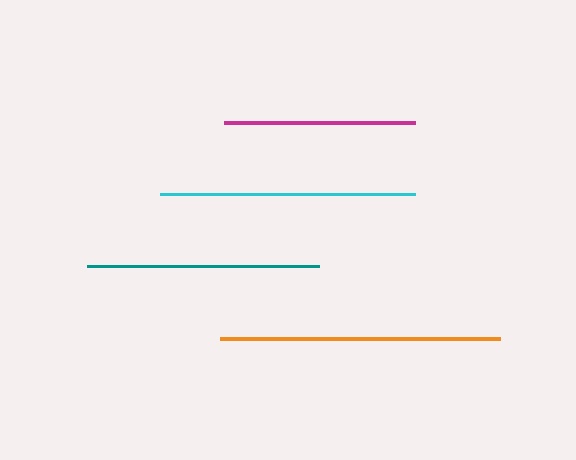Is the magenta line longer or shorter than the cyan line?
The cyan line is longer than the magenta line.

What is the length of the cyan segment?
The cyan segment is approximately 255 pixels long.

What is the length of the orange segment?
The orange segment is approximately 280 pixels long.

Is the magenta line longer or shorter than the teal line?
The teal line is longer than the magenta line.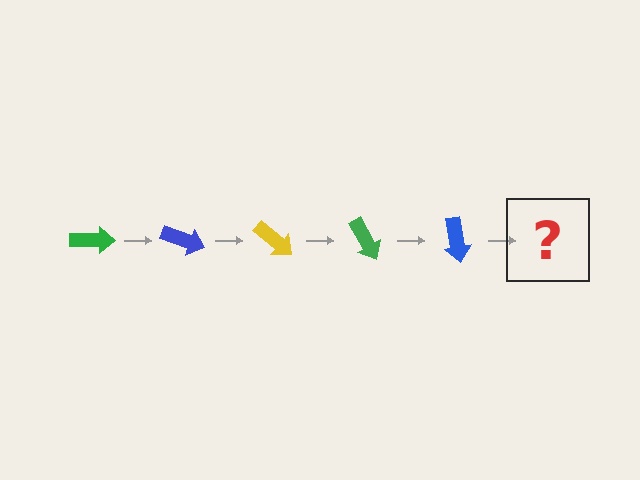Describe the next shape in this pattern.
It should be a yellow arrow, rotated 100 degrees from the start.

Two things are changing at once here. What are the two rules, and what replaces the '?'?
The two rules are that it rotates 20 degrees each step and the color cycles through green, blue, and yellow. The '?' should be a yellow arrow, rotated 100 degrees from the start.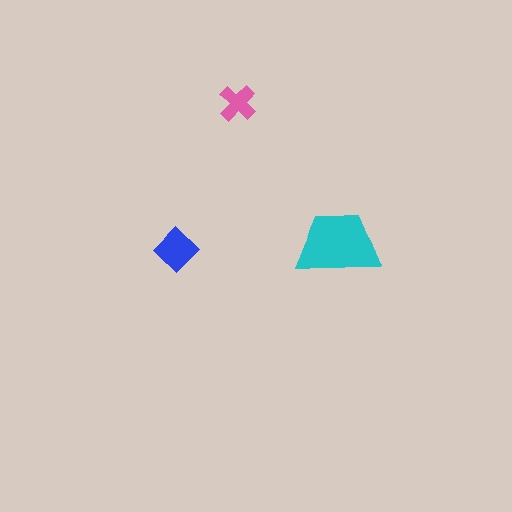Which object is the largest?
The cyan trapezoid.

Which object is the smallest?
The pink cross.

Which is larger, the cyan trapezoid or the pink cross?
The cyan trapezoid.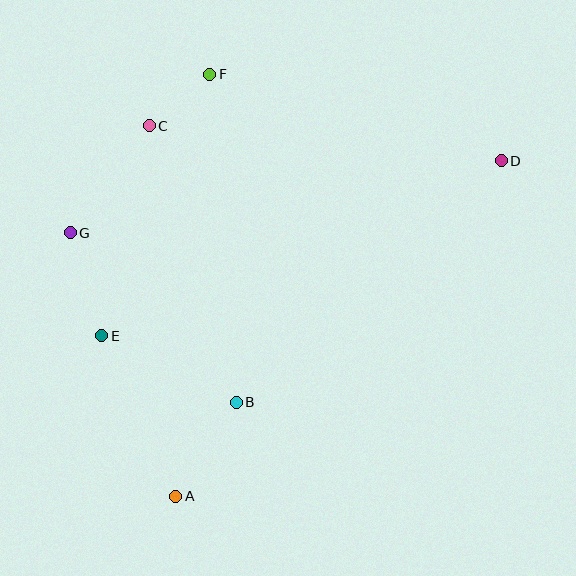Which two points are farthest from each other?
Points A and D are farthest from each other.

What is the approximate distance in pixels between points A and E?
The distance between A and E is approximately 177 pixels.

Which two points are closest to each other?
Points C and F are closest to each other.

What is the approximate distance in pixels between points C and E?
The distance between C and E is approximately 215 pixels.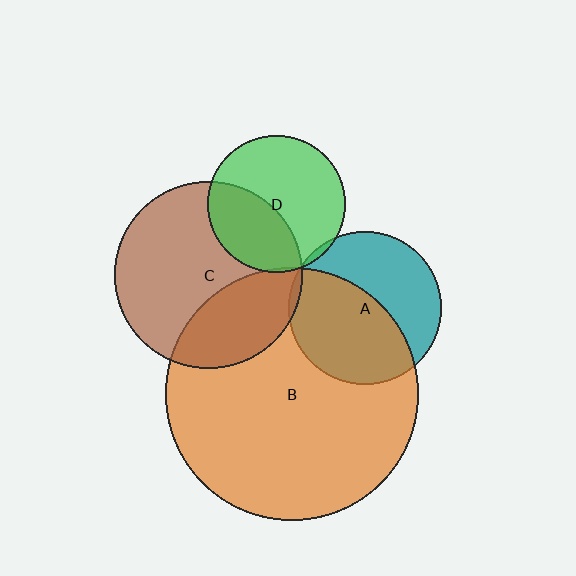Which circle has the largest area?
Circle B (orange).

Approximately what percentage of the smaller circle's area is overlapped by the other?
Approximately 30%.